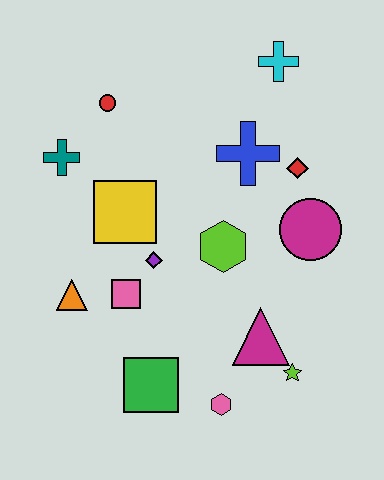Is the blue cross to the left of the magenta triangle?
Yes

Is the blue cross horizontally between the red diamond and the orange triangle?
Yes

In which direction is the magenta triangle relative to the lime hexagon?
The magenta triangle is below the lime hexagon.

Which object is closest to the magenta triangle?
The lime star is closest to the magenta triangle.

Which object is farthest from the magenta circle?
The teal cross is farthest from the magenta circle.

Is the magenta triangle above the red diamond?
No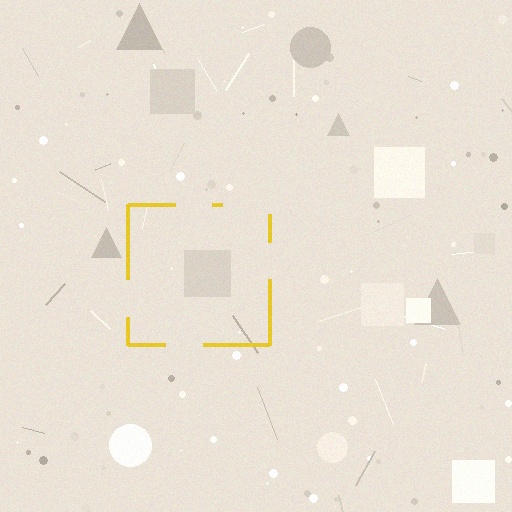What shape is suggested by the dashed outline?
The dashed outline suggests a square.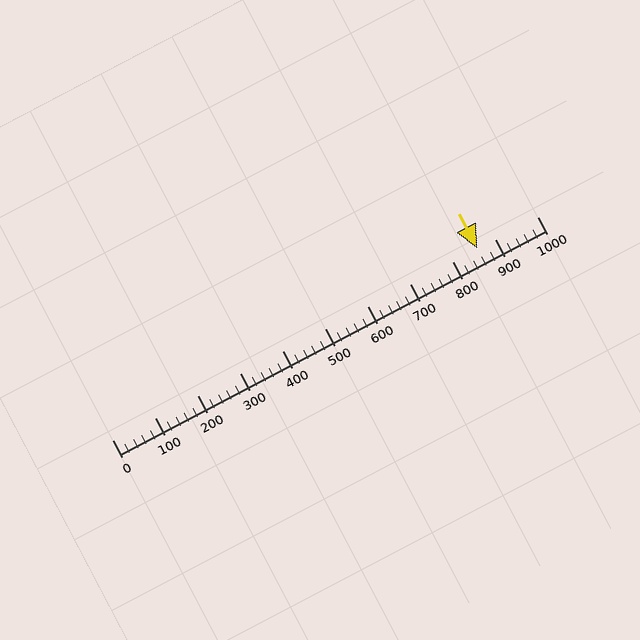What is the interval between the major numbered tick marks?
The major tick marks are spaced 100 units apart.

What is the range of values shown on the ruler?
The ruler shows values from 0 to 1000.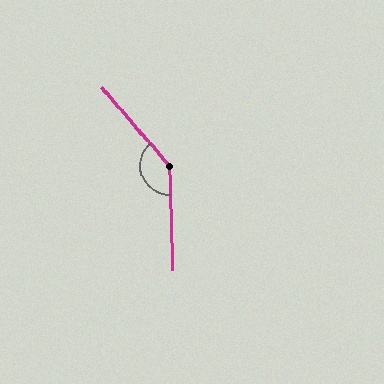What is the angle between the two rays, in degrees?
Approximately 140 degrees.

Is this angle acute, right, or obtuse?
It is obtuse.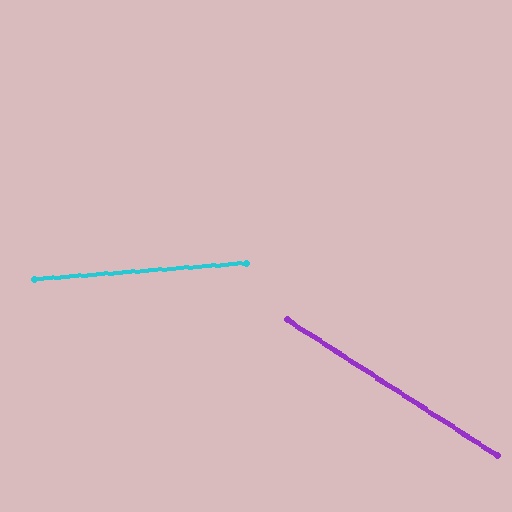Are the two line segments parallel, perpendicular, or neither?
Neither parallel nor perpendicular — they differ by about 37°.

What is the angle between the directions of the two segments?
Approximately 37 degrees.